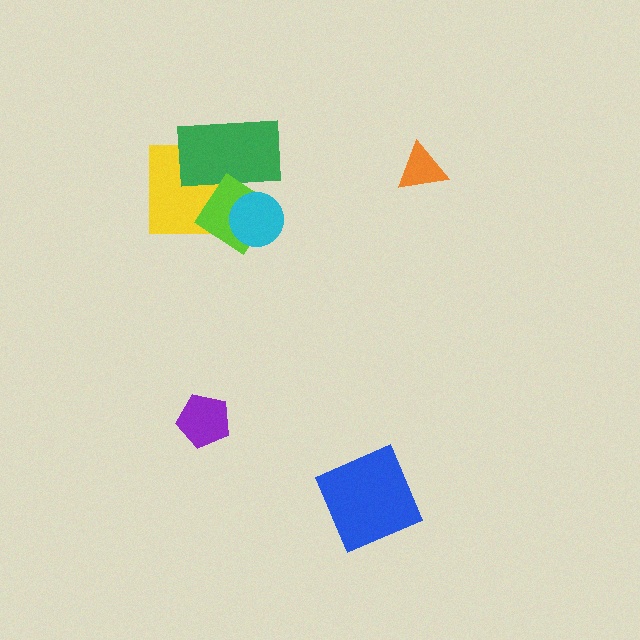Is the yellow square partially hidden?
Yes, it is partially covered by another shape.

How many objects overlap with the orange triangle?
0 objects overlap with the orange triangle.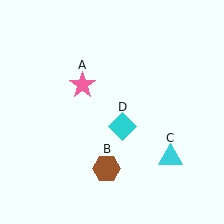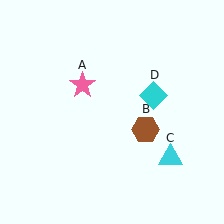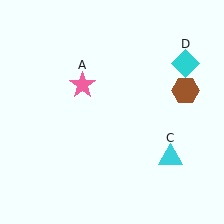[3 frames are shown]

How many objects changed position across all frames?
2 objects changed position: brown hexagon (object B), cyan diamond (object D).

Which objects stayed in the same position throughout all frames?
Pink star (object A) and cyan triangle (object C) remained stationary.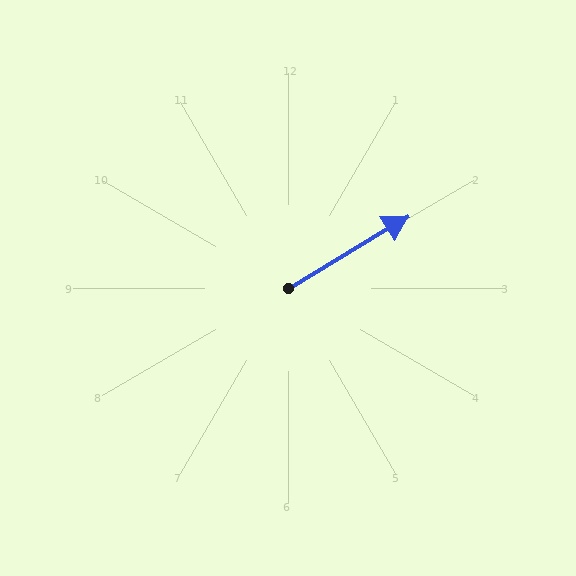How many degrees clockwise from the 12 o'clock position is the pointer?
Approximately 59 degrees.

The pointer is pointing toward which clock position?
Roughly 2 o'clock.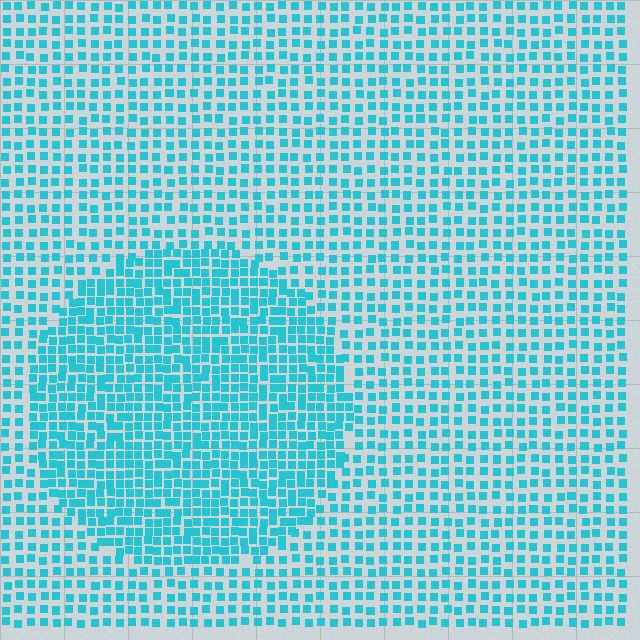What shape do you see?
I see a circle.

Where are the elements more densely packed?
The elements are more densely packed inside the circle boundary.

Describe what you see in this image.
The image contains small cyan elements arranged at two different densities. A circle-shaped region is visible where the elements are more densely packed than the surrounding area.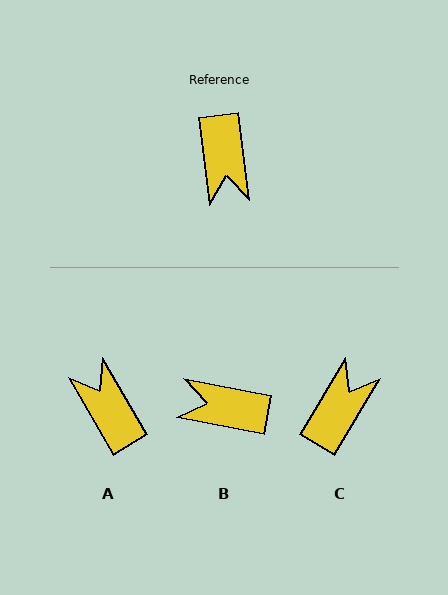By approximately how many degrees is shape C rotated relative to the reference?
Approximately 142 degrees counter-clockwise.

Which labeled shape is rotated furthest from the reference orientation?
A, about 157 degrees away.